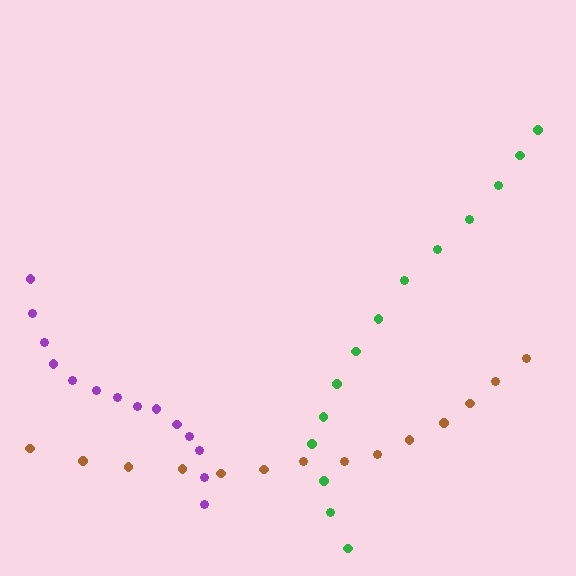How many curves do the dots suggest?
There are 3 distinct paths.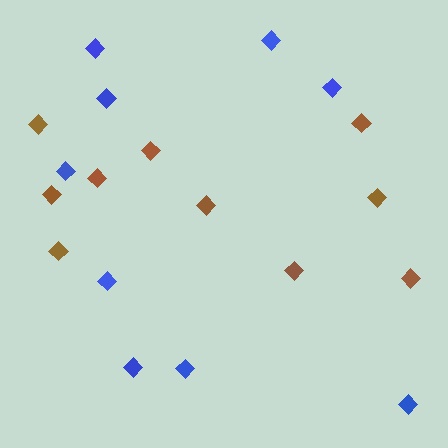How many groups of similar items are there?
There are 2 groups: one group of brown diamonds (10) and one group of blue diamonds (9).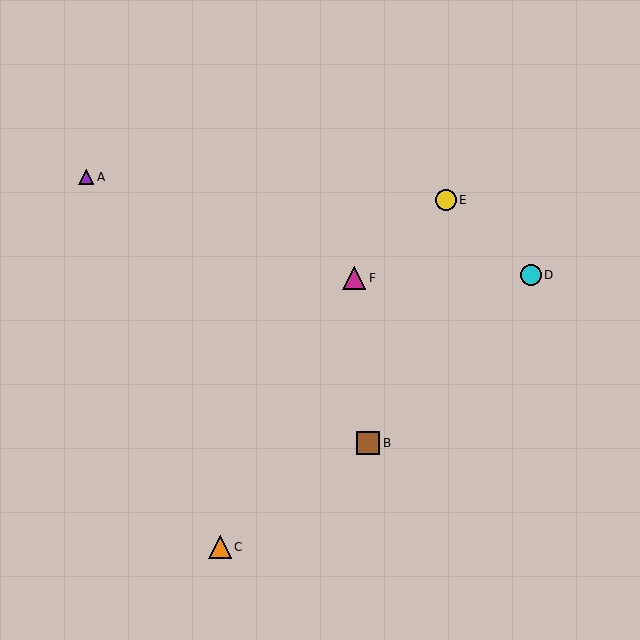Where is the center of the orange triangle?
The center of the orange triangle is at (220, 547).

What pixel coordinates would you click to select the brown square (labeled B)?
Click at (368, 443) to select the brown square B.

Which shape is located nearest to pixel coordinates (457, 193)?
The yellow circle (labeled E) at (446, 200) is nearest to that location.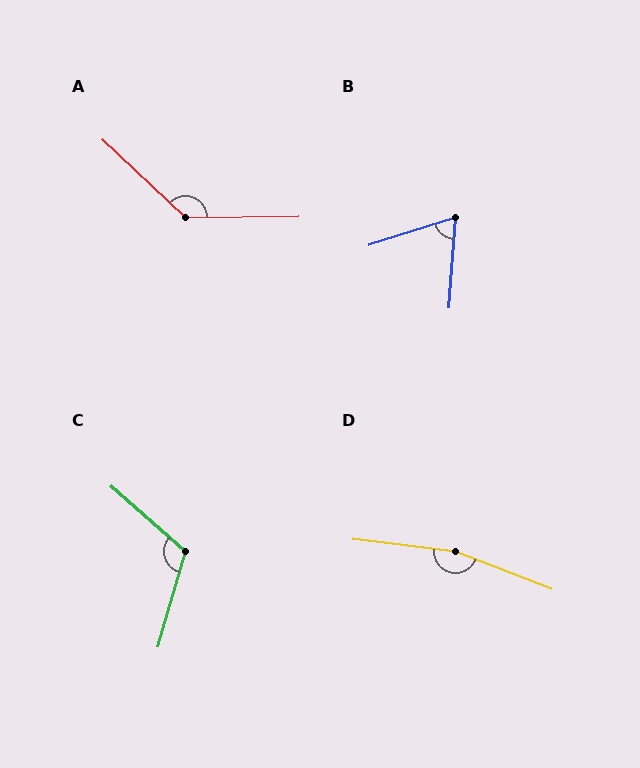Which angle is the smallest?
B, at approximately 68 degrees.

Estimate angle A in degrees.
Approximately 136 degrees.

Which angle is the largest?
D, at approximately 166 degrees.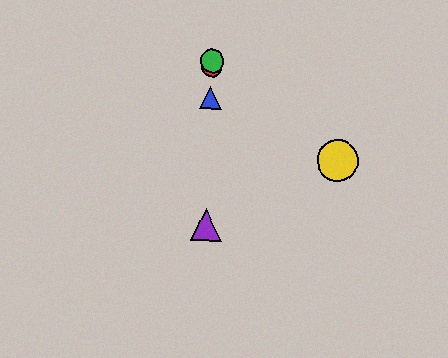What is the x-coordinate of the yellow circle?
The yellow circle is at x≈338.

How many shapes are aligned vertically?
4 shapes (the red circle, the blue triangle, the green circle, the purple triangle) are aligned vertically.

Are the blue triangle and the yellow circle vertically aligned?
No, the blue triangle is at x≈211 and the yellow circle is at x≈338.